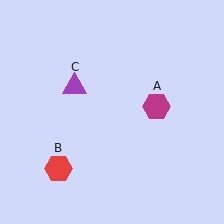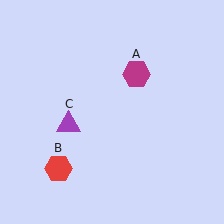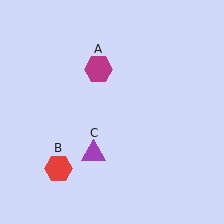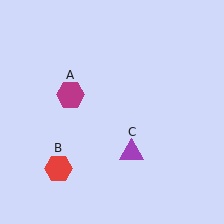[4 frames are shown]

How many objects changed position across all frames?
2 objects changed position: magenta hexagon (object A), purple triangle (object C).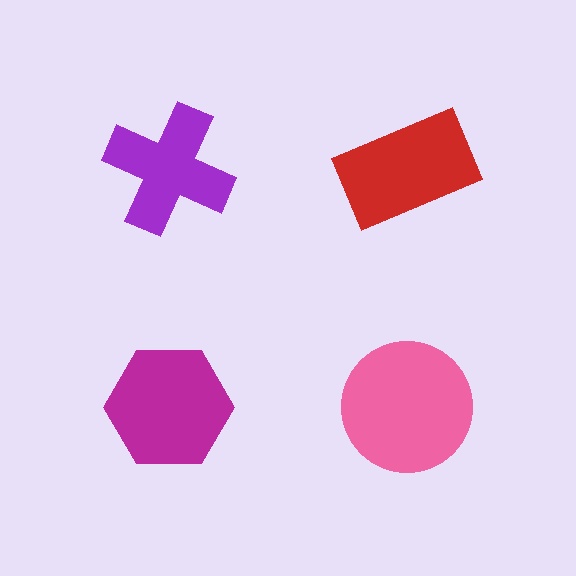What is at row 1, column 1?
A purple cross.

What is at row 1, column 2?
A red rectangle.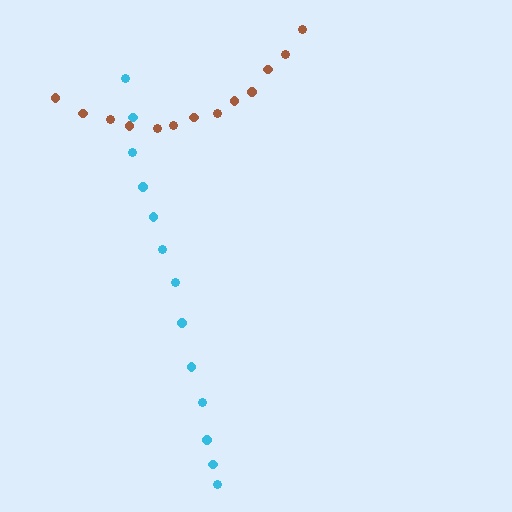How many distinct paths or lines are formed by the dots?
There are 2 distinct paths.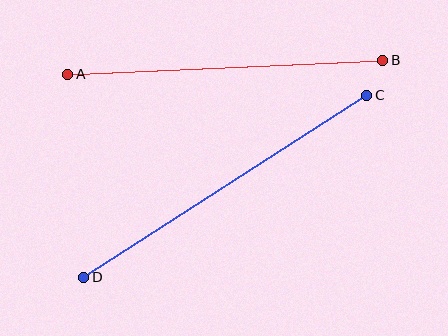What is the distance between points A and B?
The distance is approximately 315 pixels.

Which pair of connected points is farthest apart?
Points C and D are farthest apart.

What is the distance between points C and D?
The distance is approximately 336 pixels.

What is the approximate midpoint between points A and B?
The midpoint is at approximately (225, 67) pixels.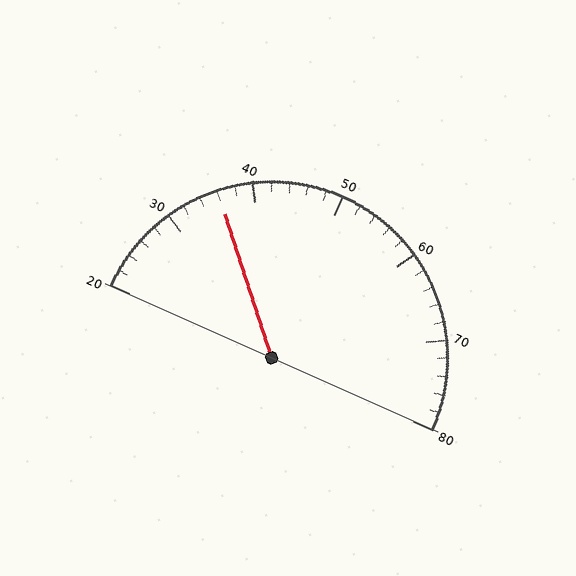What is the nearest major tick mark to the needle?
The nearest major tick mark is 40.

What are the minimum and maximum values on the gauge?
The gauge ranges from 20 to 80.